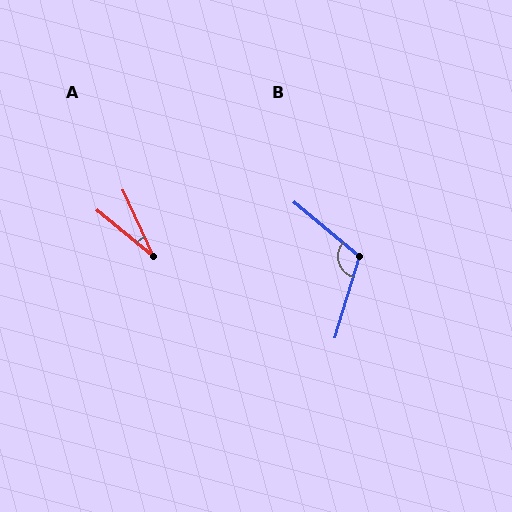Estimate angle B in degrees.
Approximately 112 degrees.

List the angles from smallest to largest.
A (25°), B (112°).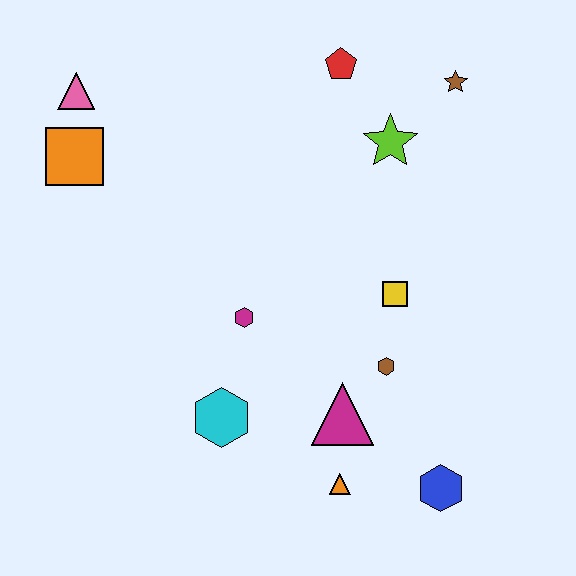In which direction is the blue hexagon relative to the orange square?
The blue hexagon is to the right of the orange square.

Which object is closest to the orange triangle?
The magenta triangle is closest to the orange triangle.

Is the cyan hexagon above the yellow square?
No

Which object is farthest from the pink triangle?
The blue hexagon is farthest from the pink triangle.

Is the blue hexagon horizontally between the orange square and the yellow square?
No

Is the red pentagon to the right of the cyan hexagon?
Yes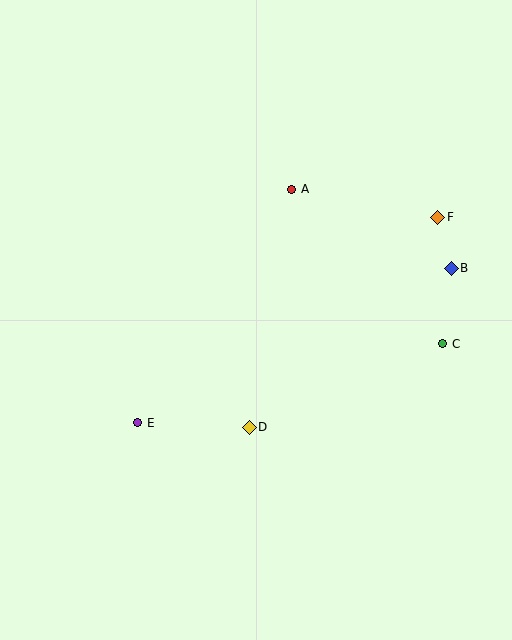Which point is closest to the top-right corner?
Point F is closest to the top-right corner.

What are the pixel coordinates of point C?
Point C is at (443, 344).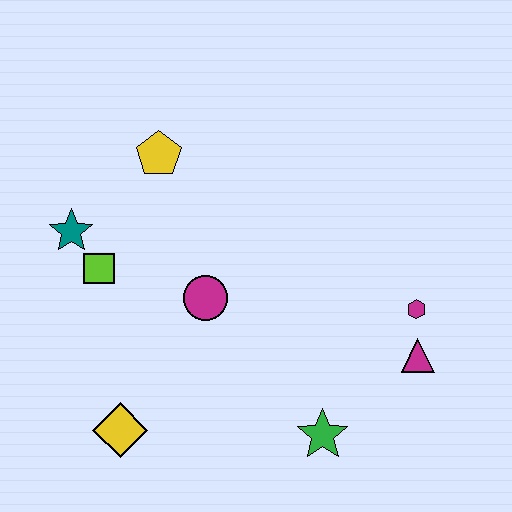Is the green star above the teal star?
No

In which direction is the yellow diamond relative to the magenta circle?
The yellow diamond is below the magenta circle.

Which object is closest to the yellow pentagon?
The teal star is closest to the yellow pentagon.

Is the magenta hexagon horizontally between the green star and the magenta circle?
No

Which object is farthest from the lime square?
The magenta triangle is farthest from the lime square.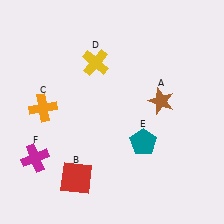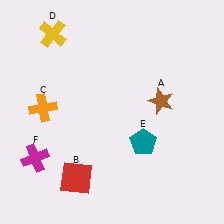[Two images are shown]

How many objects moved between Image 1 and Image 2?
1 object moved between the two images.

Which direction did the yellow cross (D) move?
The yellow cross (D) moved left.